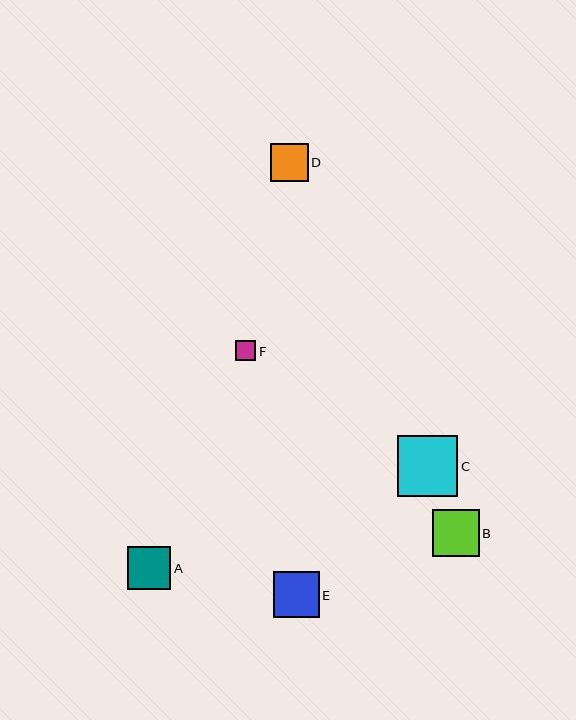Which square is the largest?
Square C is the largest with a size of approximately 60 pixels.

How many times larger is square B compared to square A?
Square B is approximately 1.1 times the size of square A.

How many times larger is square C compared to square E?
Square C is approximately 1.3 times the size of square E.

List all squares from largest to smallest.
From largest to smallest: C, B, E, A, D, F.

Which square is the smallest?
Square F is the smallest with a size of approximately 20 pixels.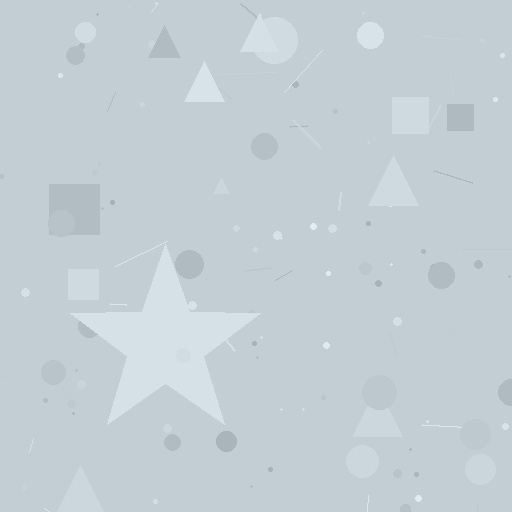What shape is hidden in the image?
A star is hidden in the image.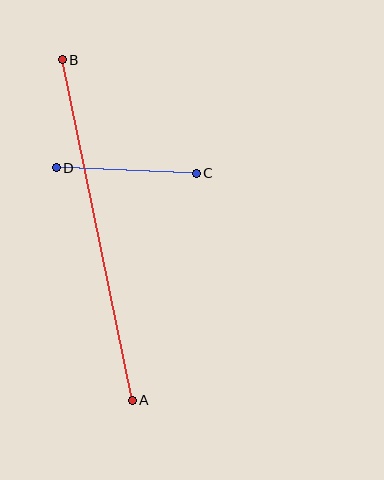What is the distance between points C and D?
The distance is approximately 140 pixels.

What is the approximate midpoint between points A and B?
The midpoint is at approximately (97, 230) pixels.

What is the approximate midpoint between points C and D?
The midpoint is at approximately (126, 171) pixels.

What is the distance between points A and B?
The distance is approximately 348 pixels.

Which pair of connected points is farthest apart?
Points A and B are farthest apart.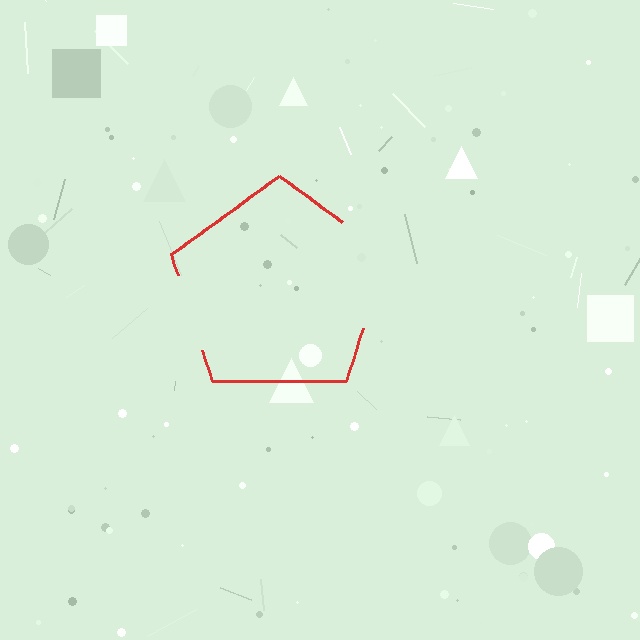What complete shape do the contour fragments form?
The contour fragments form a pentagon.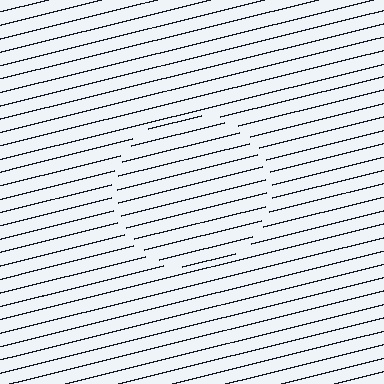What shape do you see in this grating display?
An illusory circle. The interior of the shape contains the same grating, shifted by half a period — the contour is defined by the phase discontinuity where line-ends from the inner and outer gratings abut.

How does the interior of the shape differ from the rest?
The interior of the shape contains the same grating, shifted by half a period — the contour is defined by the phase discontinuity where line-ends from the inner and outer gratings abut.